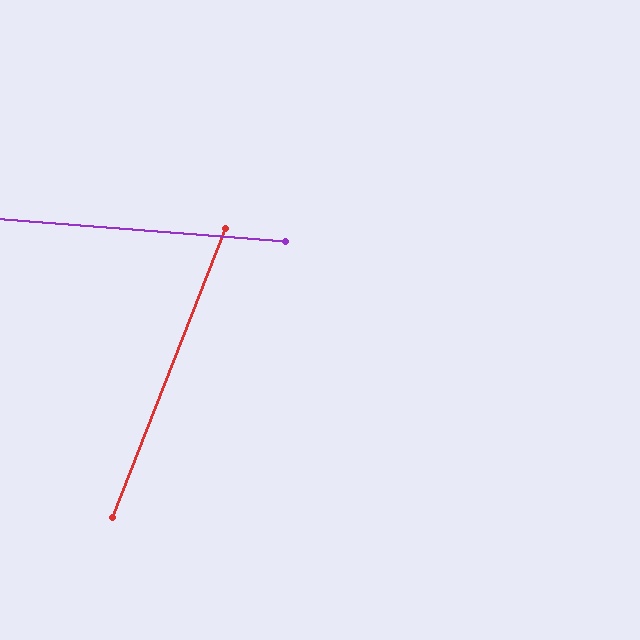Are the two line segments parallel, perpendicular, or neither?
Neither parallel nor perpendicular — they differ by about 73°.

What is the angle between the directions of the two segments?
Approximately 73 degrees.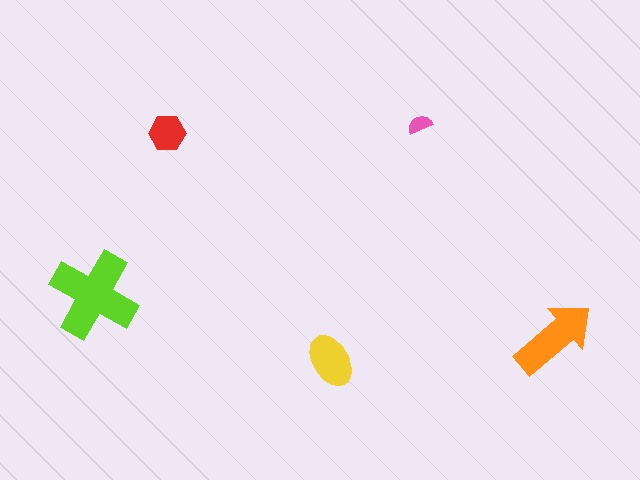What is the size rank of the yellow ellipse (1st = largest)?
3rd.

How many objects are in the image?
There are 5 objects in the image.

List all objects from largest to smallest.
The lime cross, the orange arrow, the yellow ellipse, the red hexagon, the pink semicircle.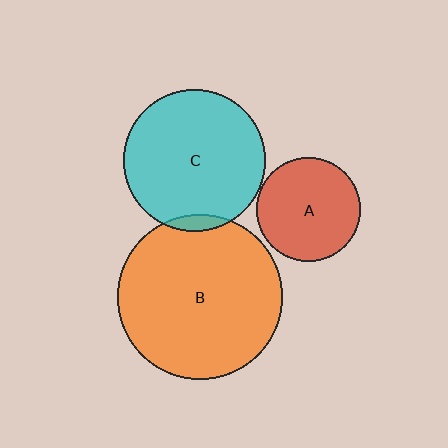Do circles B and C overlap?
Yes.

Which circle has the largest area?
Circle B (orange).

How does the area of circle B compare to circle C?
Approximately 1.4 times.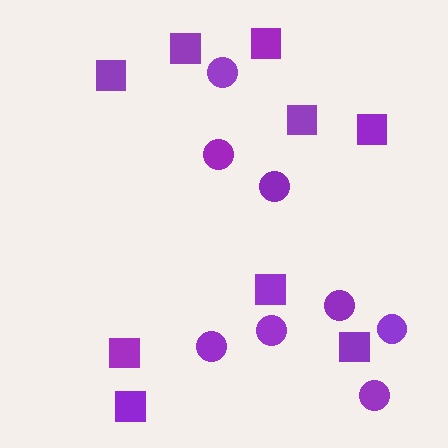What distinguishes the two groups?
There are 2 groups: one group of squares (9) and one group of circles (8).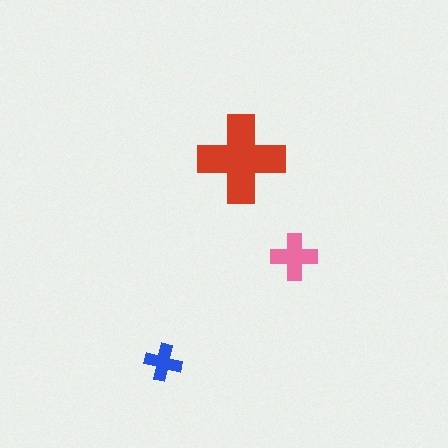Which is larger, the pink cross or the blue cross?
The pink one.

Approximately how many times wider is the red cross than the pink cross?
About 2 times wider.